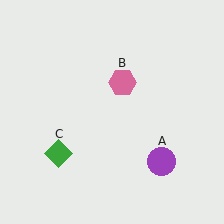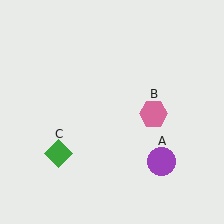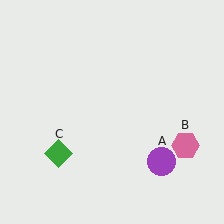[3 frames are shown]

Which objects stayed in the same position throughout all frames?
Purple circle (object A) and green diamond (object C) remained stationary.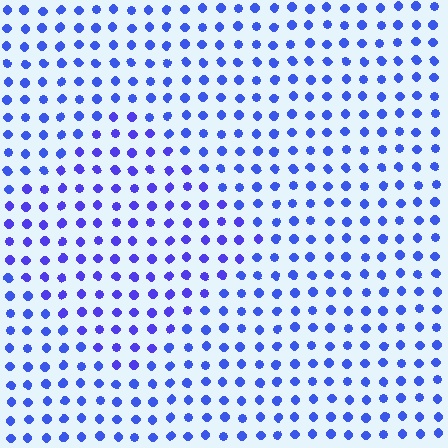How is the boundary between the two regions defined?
The boundary is defined purely by a slight shift in hue (about 18 degrees). Spacing, size, and orientation are identical on both sides.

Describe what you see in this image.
The image is filled with small blue elements in a uniform arrangement. A diamond-shaped region is visible where the elements are tinted to a slightly different hue, forming a subtle color boundary.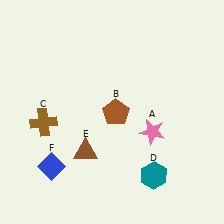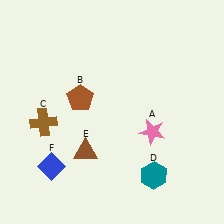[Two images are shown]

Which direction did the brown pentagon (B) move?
The brown pentagon (B) moved left.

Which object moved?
The brown pentagon (B) moved left.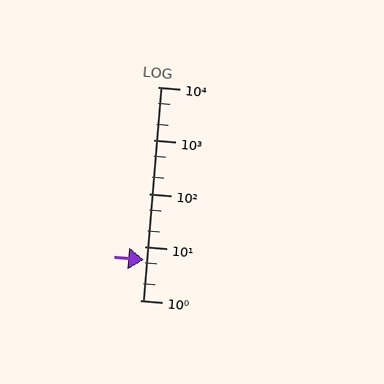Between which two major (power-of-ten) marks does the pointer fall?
The pointer is between 1 and 10.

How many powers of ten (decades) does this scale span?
The scale spans 4 decades, from 1 to 10000.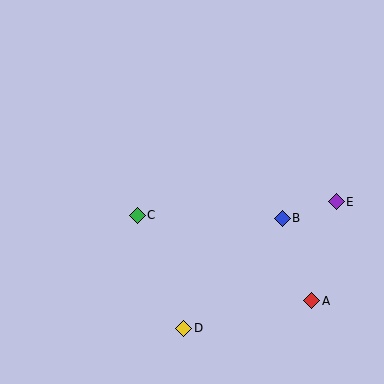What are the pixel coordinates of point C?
Point C is at (137, 215).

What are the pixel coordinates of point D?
Point D is at (184, 328).